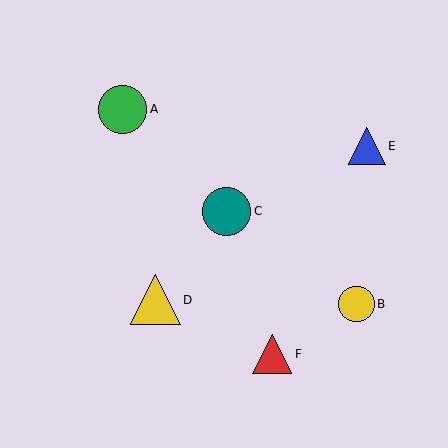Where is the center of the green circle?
The center of the green circle is at (123, 109).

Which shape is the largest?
The yellow triangle (labeled D) is the largest.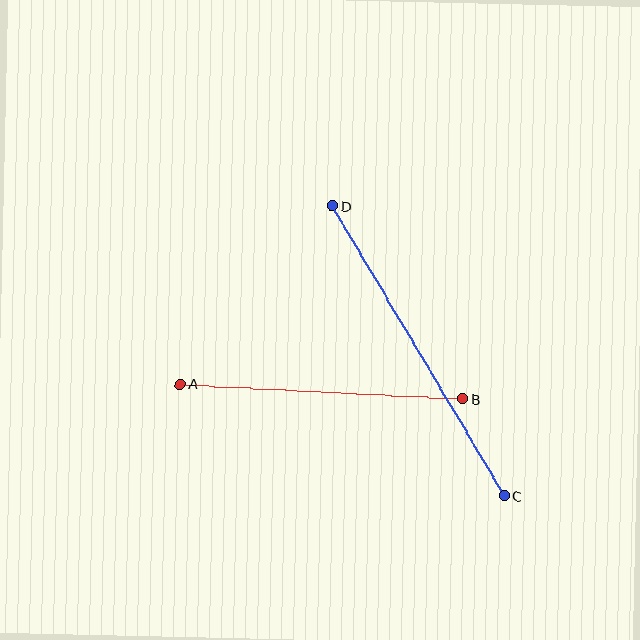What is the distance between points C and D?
The distance is approximately 337 pixels.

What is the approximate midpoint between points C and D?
The midpoint is at approximately (418, 351) pixels.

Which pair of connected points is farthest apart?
Points C and D are farthest apart.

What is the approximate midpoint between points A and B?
The midpoint is at approximately (322, 391) pixels.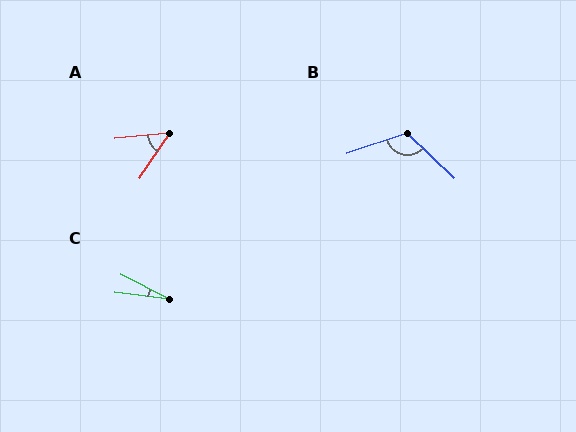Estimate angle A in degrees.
Approximately 51 degrees.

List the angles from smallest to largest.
C (21°), A (51°), B (117°).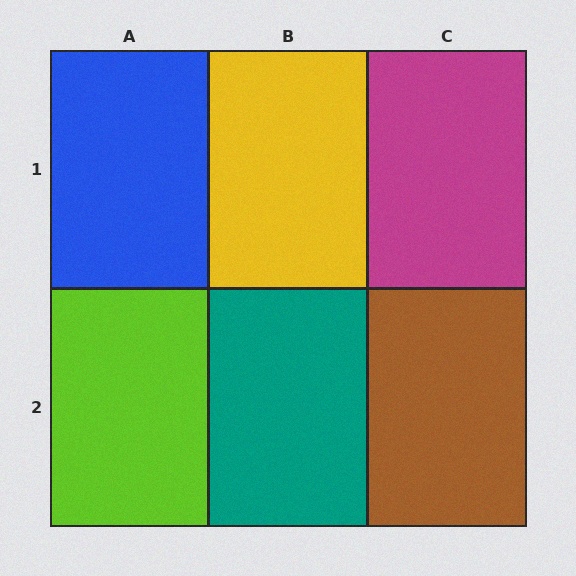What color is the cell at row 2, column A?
Lime.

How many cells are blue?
1 cell is blue.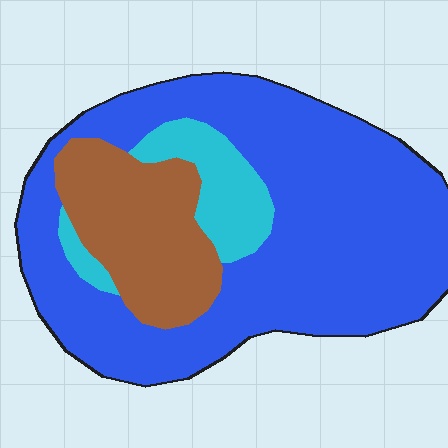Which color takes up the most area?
Blue, at roughly 70%.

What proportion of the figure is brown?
Brown takes up less than a quarter of the figure.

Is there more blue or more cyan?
Blue.